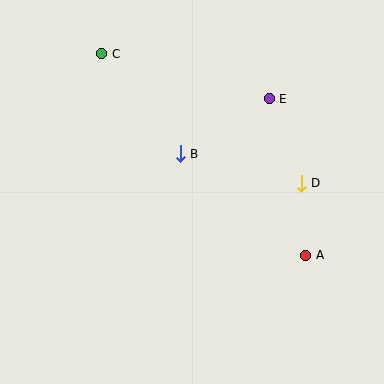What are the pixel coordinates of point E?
Point E is at (269, 99).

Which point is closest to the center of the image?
Point B at (180, 154) is closest to the center.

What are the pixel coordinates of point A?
Point A is at (306, 255).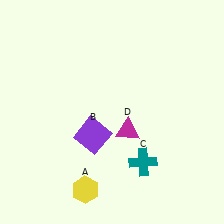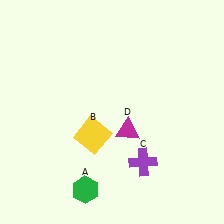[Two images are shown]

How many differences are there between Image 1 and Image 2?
There are 3 differences between the two images.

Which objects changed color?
A changed from yellow to green. B changed from purple to yellow. C changed from teal to purple.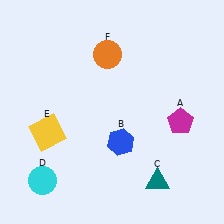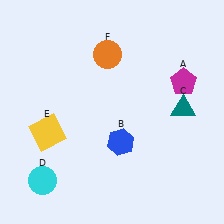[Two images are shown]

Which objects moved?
The objects that moved are: the magenta pentagon (A), the teal triangle (C).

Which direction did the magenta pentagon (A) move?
The magenta pentagon (A) moved up.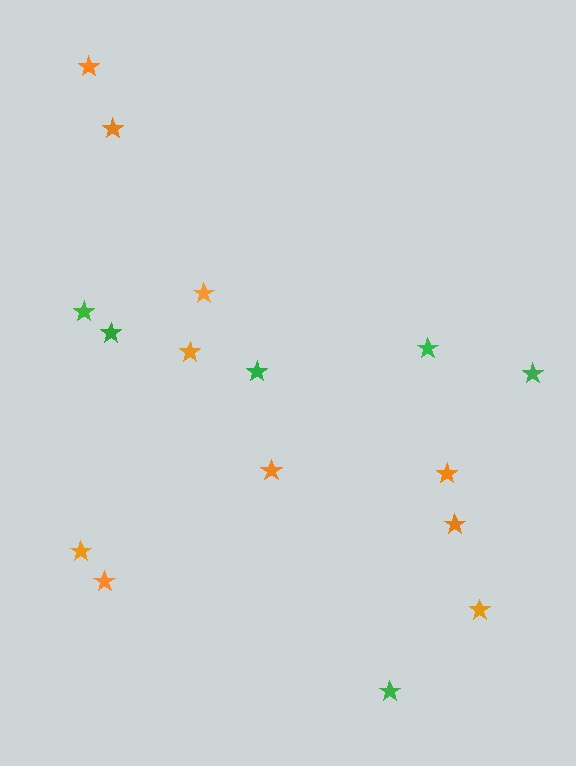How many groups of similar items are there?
There are 2 groups: one group of orange stars (10) and one group of green stars (6).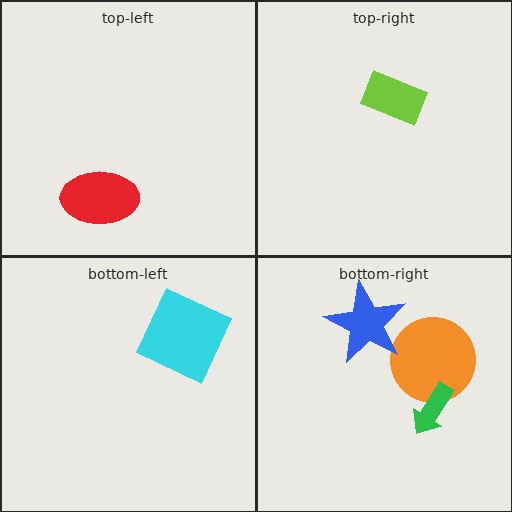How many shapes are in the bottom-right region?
3.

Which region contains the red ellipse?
The top-left region.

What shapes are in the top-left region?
The red ellipse.